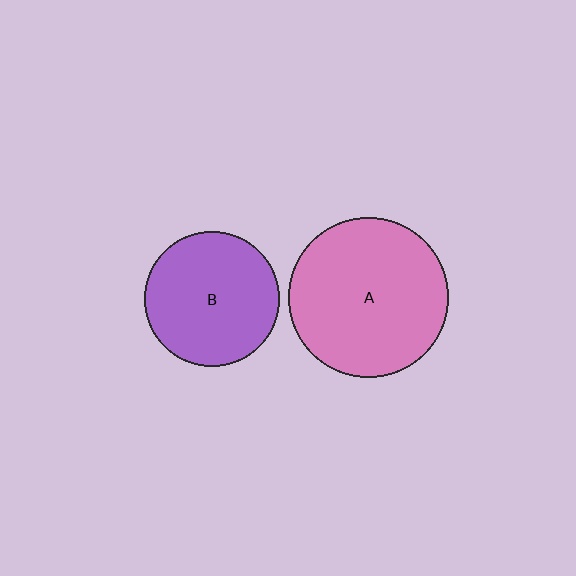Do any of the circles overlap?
No, none of the circles overlap.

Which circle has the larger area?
Circle A (pink).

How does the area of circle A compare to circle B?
Approximately 1.4 times.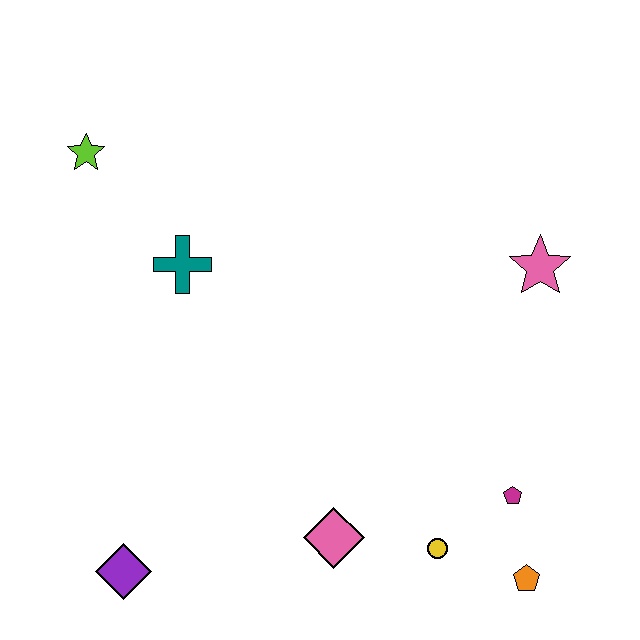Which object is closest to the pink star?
The magenta pentagon is closest to the pink star.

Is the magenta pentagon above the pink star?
No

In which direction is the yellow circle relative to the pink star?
The yellow circle is below the pink star.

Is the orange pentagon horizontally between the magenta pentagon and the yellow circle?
No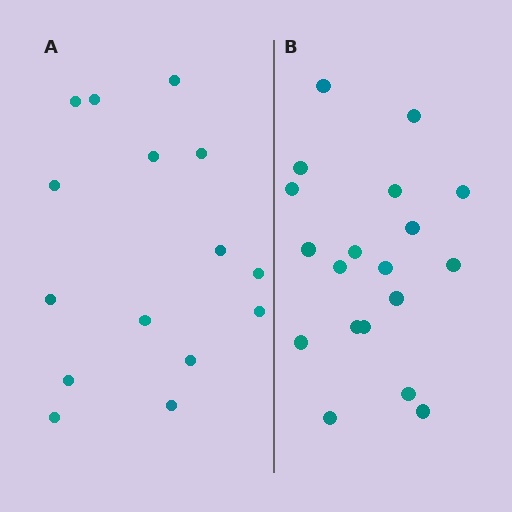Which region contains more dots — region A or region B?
Region B (the right region) has more dots.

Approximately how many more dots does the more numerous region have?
Region B has about 4 more dots than region A.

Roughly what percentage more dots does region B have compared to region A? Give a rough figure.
About 25% more.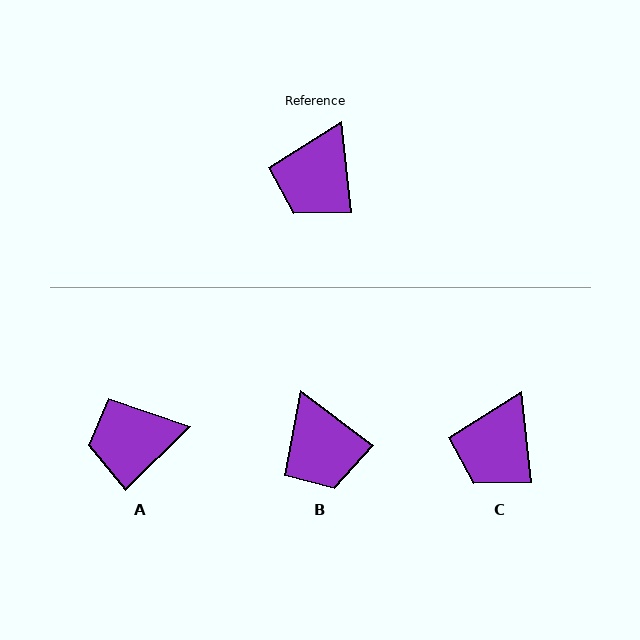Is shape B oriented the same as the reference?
No, it is off by about 47 degrees.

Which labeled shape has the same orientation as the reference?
C.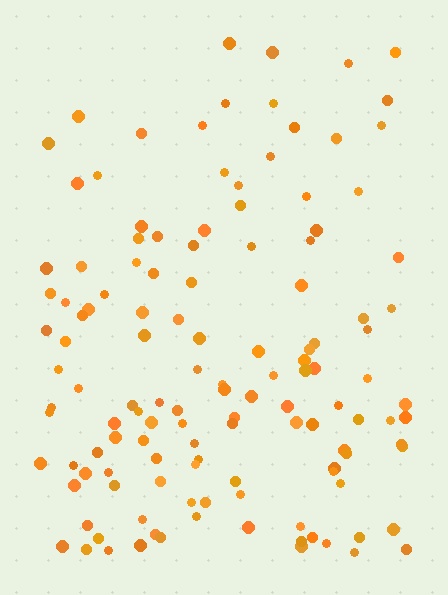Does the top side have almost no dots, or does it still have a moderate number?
Still a moderate number, just noticeably fewer than the bottom.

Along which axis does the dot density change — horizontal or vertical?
Vertical.